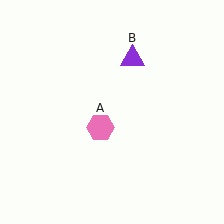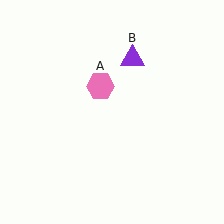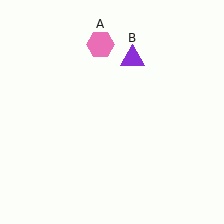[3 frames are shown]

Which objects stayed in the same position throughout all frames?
Purple triangle (object B) remained stationary.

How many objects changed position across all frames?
1 object changed position: pink hexagon (object A).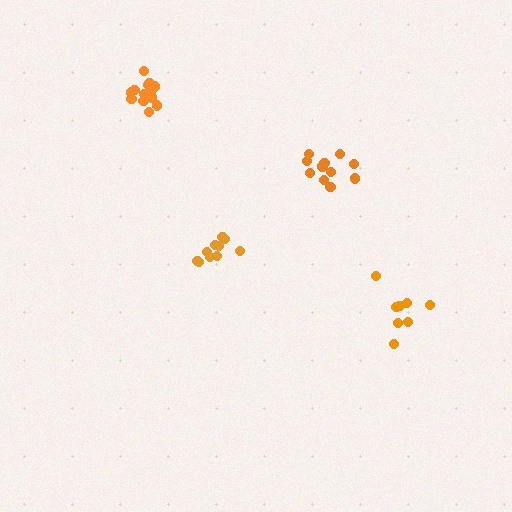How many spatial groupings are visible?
There are 4 spatial groupings.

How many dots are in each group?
Group 1: 8 dots, Group 2: 11 dots, Group 3: 14 dots, Group 4: 10 dots (43 total).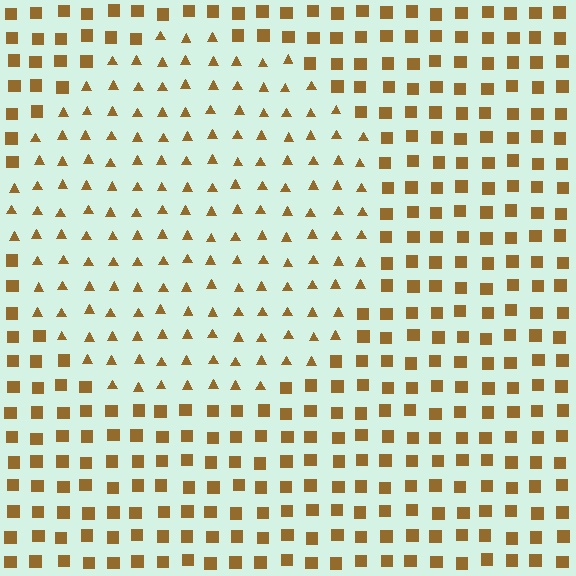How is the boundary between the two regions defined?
The boundary is defined by a change in element shape: triangles inside vs. squares outside. All elements share the same color and spacing.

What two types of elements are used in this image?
The image uses triangles inside the circle region and squares outside it.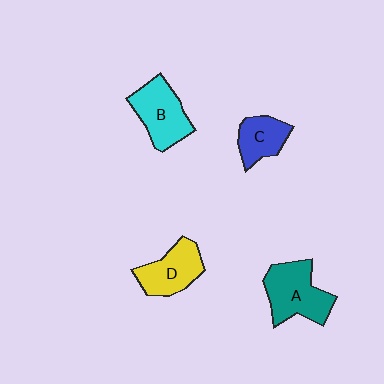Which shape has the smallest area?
Shape C (blue).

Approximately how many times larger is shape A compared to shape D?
Approximately 1.2 times.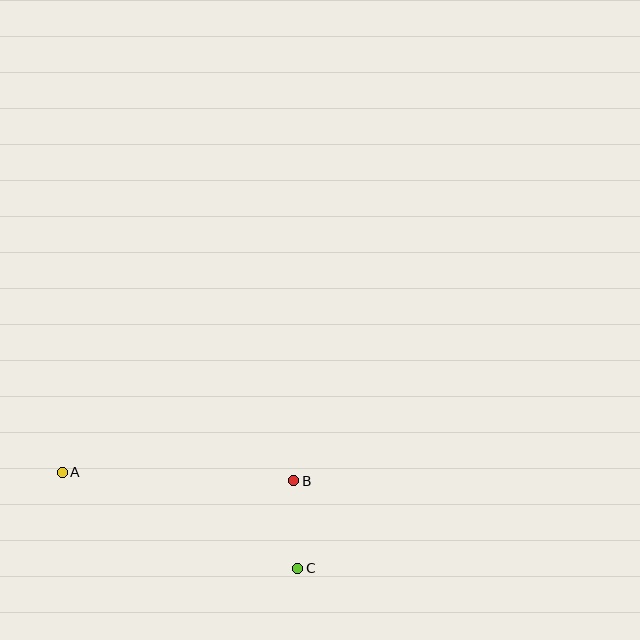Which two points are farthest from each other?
Points A and C are farthest from each other.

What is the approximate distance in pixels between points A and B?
The distance between A and B is approximately 232 pixels.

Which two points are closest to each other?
Points B and C are closest to each other.